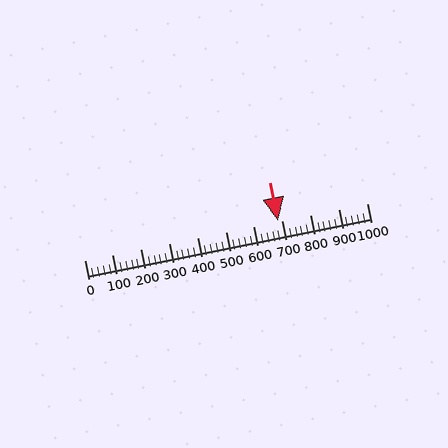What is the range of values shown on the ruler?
The ruler shows values from 0 to 1000.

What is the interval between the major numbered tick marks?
The major tick marks are spaced 100 units apart.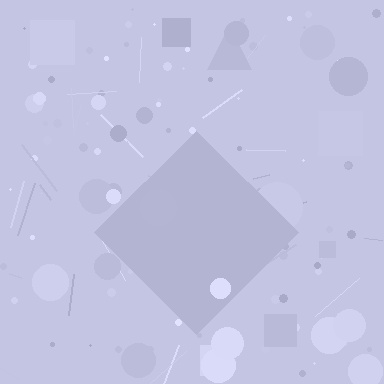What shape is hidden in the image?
A diamond is hidden in the image.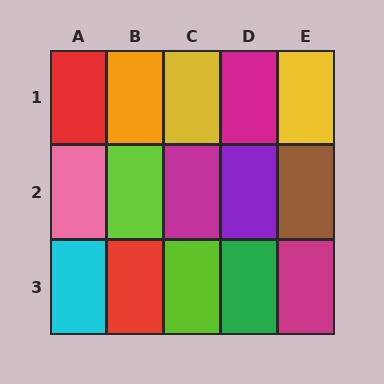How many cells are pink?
1 cell is pink.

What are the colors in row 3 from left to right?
Cyan, red, lime, green, magenta.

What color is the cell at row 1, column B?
Orange.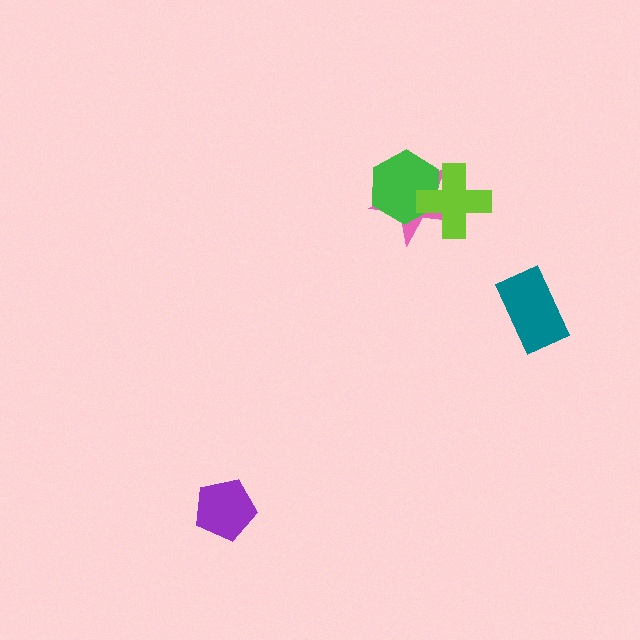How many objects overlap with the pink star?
2 objects overlap with the pink star.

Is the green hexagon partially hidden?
Yes, it is partially covered by another shape.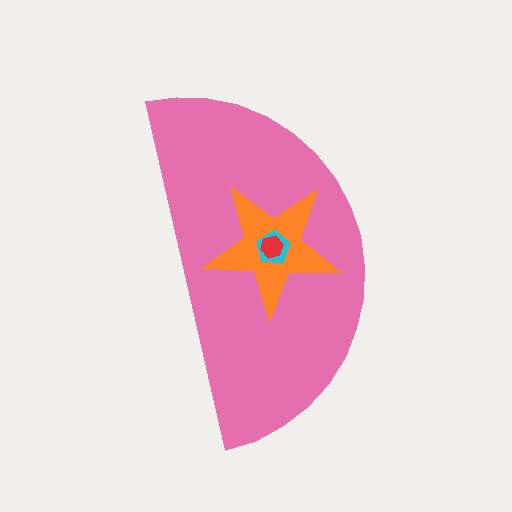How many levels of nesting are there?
4.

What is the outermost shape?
The pink semicircle.